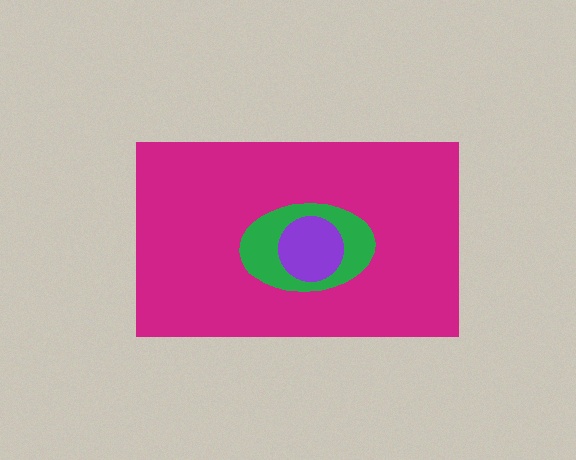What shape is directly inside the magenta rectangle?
The green ellipse.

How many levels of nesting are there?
3.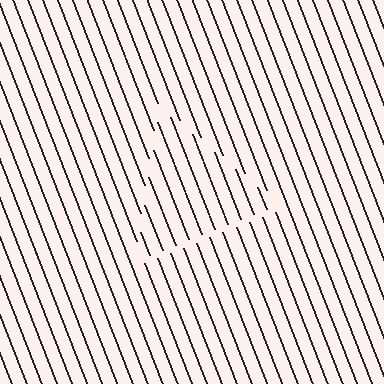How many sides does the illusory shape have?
3 sides — the line-ends trace a triangle.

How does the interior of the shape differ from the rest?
The interior of the shape contains the same grating, shifted by half a period — the contour is defined by the phase discontinuity where line-ends from the inner and outer gratings abut.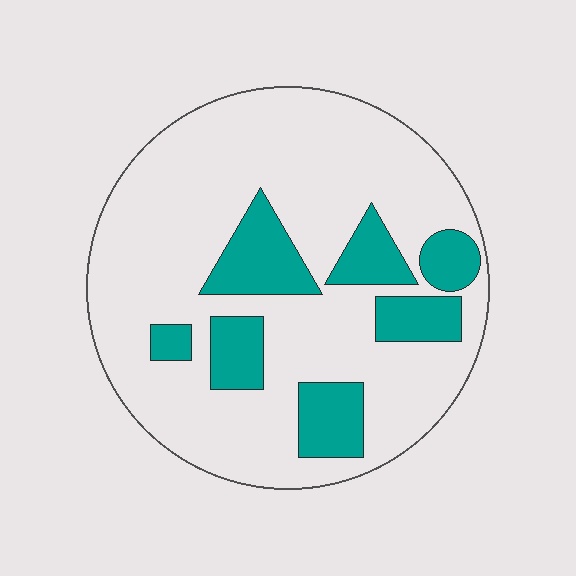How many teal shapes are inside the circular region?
7.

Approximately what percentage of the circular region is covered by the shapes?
Approximately 20%.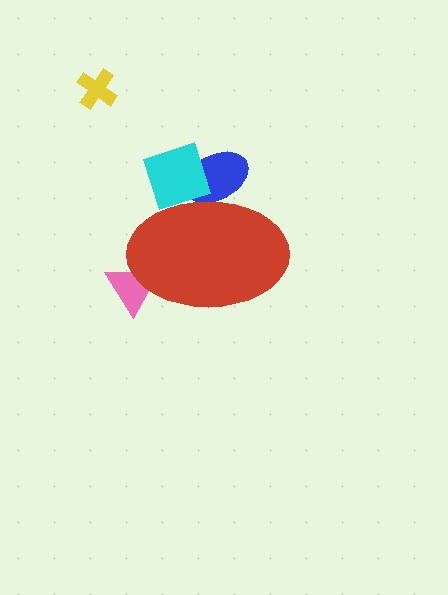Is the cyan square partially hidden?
Yes, the cyan square is partially hidden behind the red ellipse.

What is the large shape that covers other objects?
A red ellipse.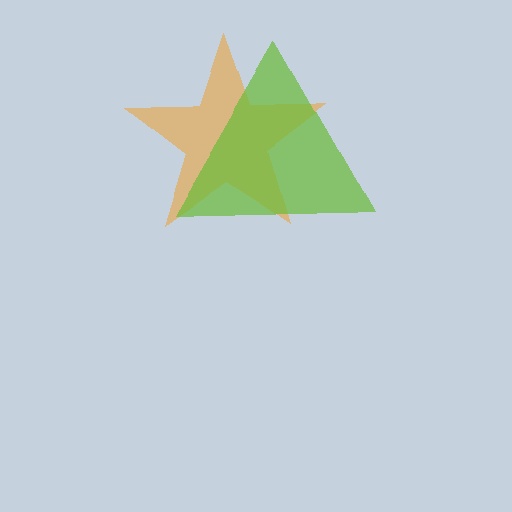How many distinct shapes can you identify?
There are 2 distinct shapes: an orange star, a lime triangle.